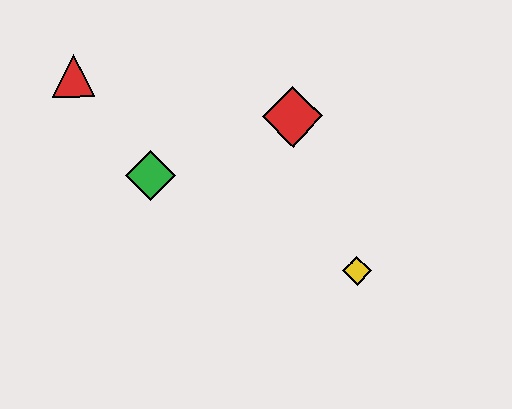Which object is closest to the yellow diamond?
The red diamond is closest to the yellow diamond.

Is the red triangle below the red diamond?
No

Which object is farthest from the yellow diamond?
The red triangle is farthest from the yellow diamond.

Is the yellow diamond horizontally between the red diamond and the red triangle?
No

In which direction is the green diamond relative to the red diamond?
The green diamond is to the left of the red diamond.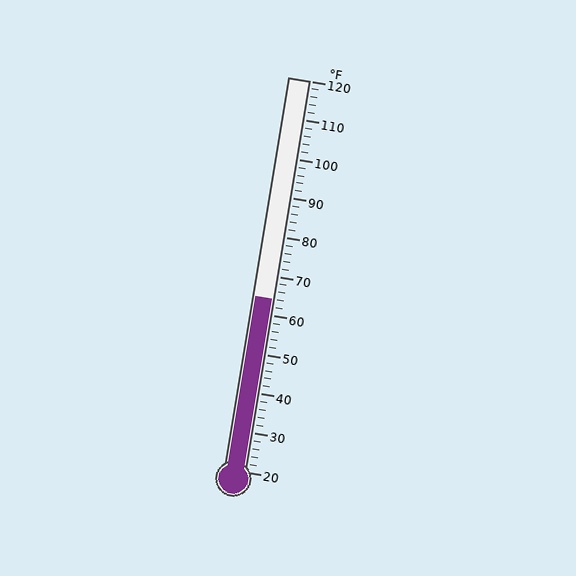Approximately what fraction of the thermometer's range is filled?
The thermometer is filled to approximately 45% of its range.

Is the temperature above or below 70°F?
The temperature is below 70°F.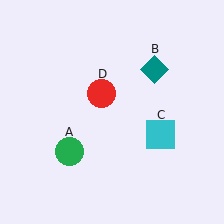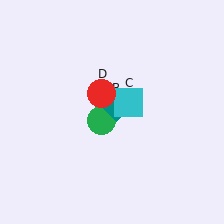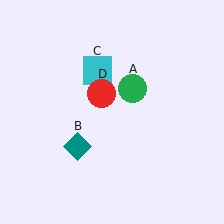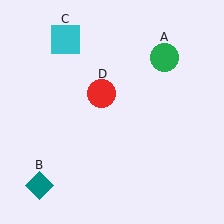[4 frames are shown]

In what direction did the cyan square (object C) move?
The cyan square (object C) moved up and to the left.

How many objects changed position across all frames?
3 objects changed position: green circle (object A), teal diamond (object B), cyan square (object C).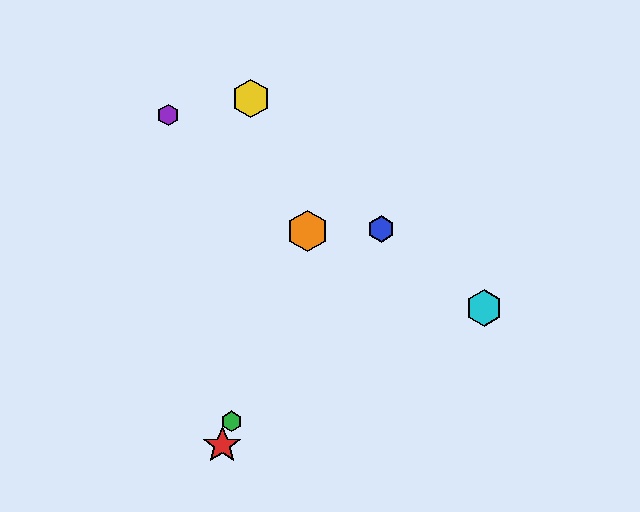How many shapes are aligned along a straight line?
3 shapes (the red star, the green hexagon, the orange hexagon) are aligned along a straight line.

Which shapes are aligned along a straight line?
The red star, the green hexagon, the orange hexagon are aligned along a straight line.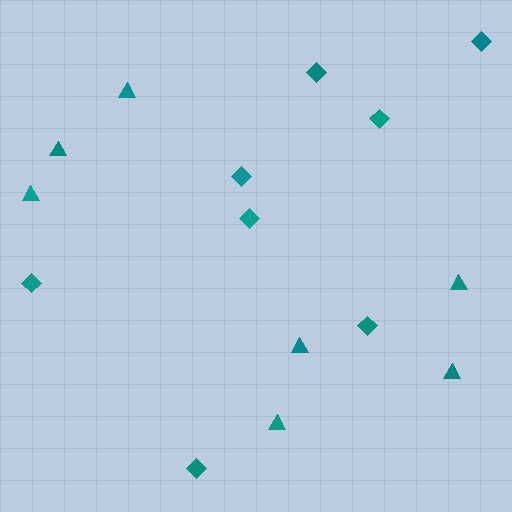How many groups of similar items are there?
There are 2 groups: one group of diamonds (8) and one group of triangles (7).